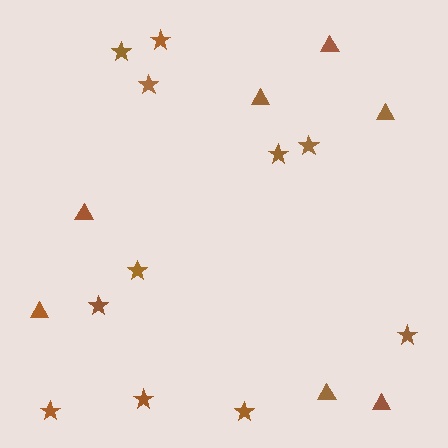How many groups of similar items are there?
There are 2 groups: one group of triangles (7) and one group of stars (11).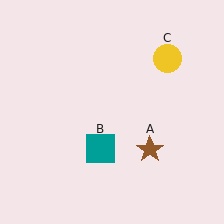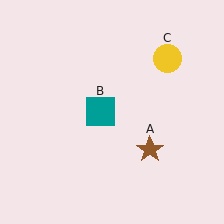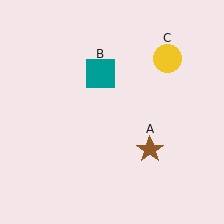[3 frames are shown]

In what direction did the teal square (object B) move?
The teal square (object B) moved up.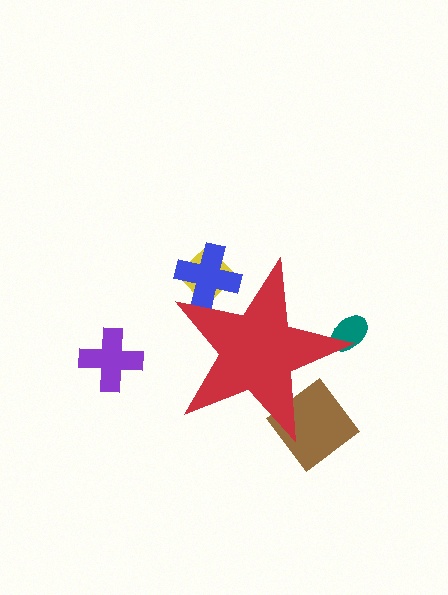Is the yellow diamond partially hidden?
Yes, the yellow diamond is partially hidden behind the red star.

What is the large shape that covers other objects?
A red star.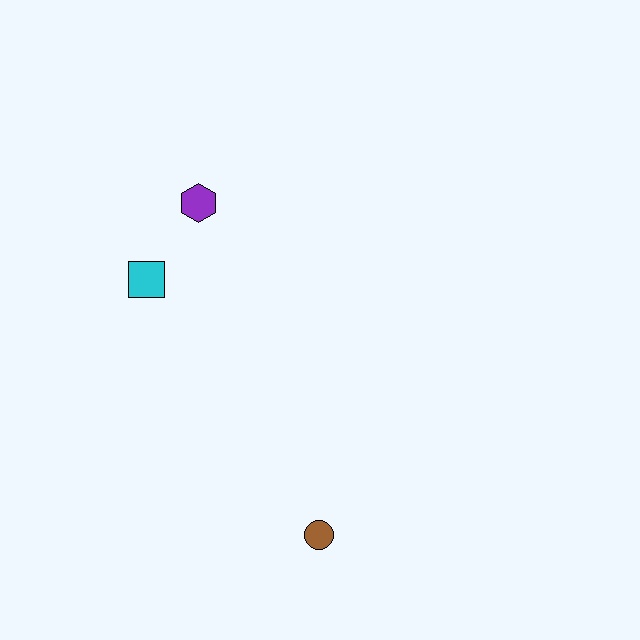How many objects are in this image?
There are 3 objects.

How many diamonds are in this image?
There are no diamonds.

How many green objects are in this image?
There are no green objects.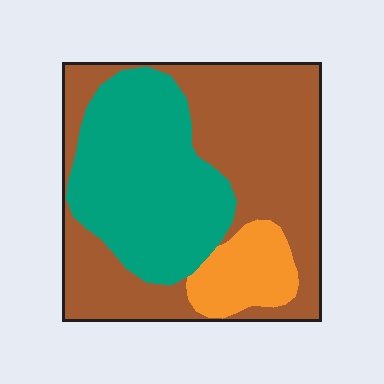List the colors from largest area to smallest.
From largest to smallest: brown, teal, orange.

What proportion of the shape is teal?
Teal covers roughly 35% of the shape.